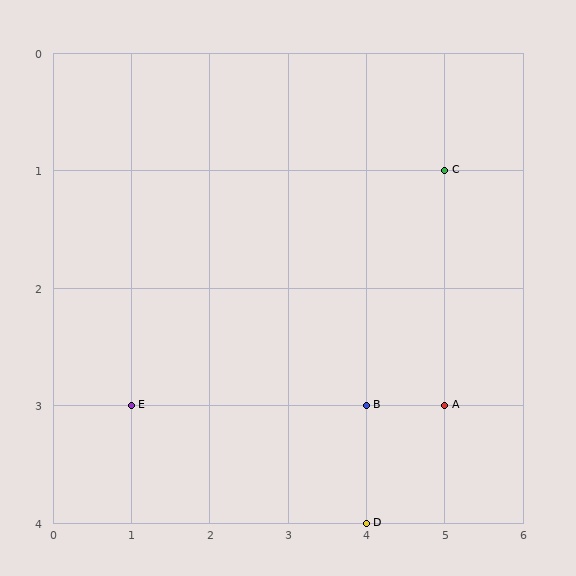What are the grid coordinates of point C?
Point C is at grid coordinates (5, 1).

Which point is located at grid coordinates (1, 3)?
Point E is at (1, 3).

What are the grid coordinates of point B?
Point B is at grid coordinates (4, 3).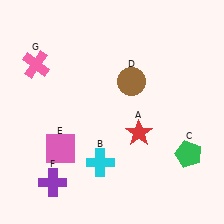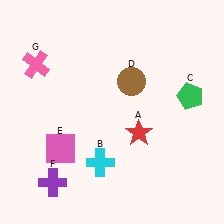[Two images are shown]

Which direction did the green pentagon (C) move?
The green pentagon (C) moved up.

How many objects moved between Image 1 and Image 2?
1 object moved between the two images.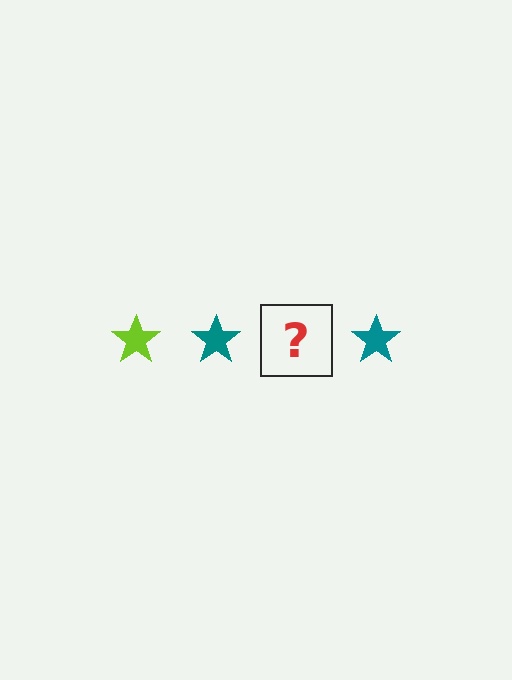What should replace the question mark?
The question mark should be replaced with a lime star.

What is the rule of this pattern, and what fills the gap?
The rule is that the pattern cycles through lime, teal stars. The gap should be filled with a lime star.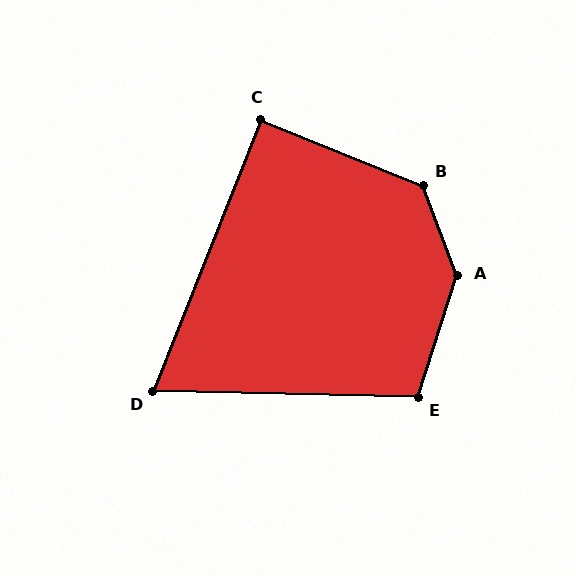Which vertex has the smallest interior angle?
D, at approximately 70 degrees.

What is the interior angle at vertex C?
Approximately 90 degrees (approximately right).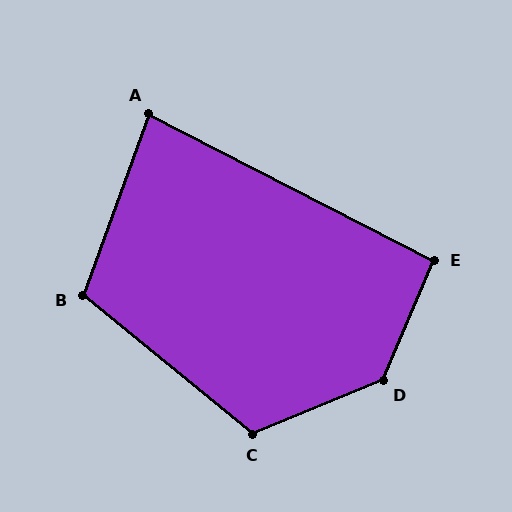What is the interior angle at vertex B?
Approximately 109 degrees (obtuse).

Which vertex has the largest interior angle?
D, at approximately 135 degrees.